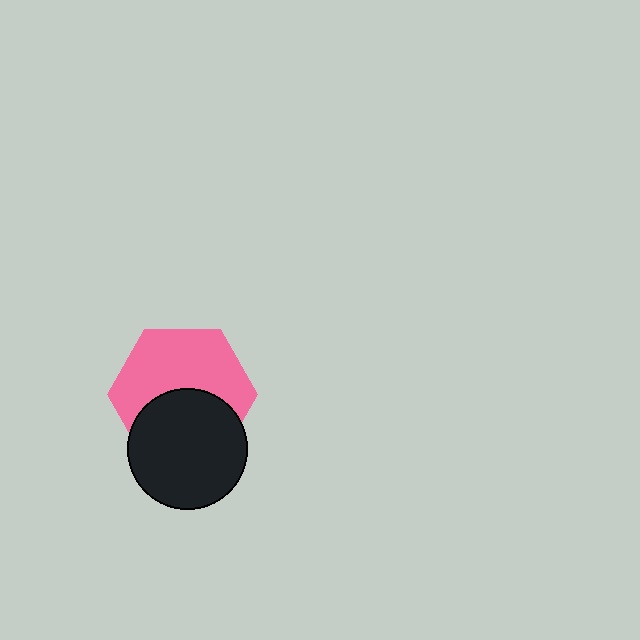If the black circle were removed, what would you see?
You would see the complete pink hexagon.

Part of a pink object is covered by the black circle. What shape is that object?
It is a hexagon.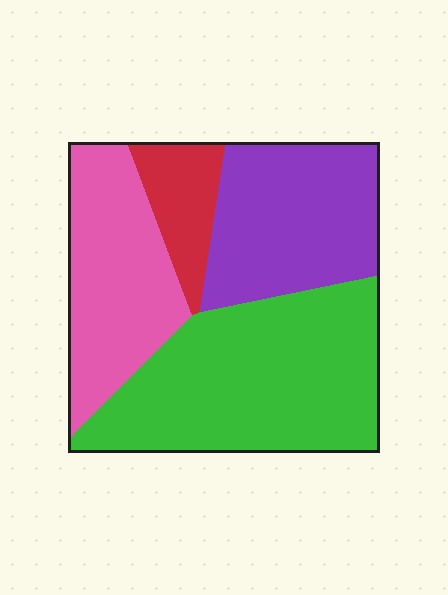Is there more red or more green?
Green.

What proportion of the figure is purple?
Purple covers around 25% of the figure.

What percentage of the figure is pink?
Pink takes up about one quarter (1/4) of the figure.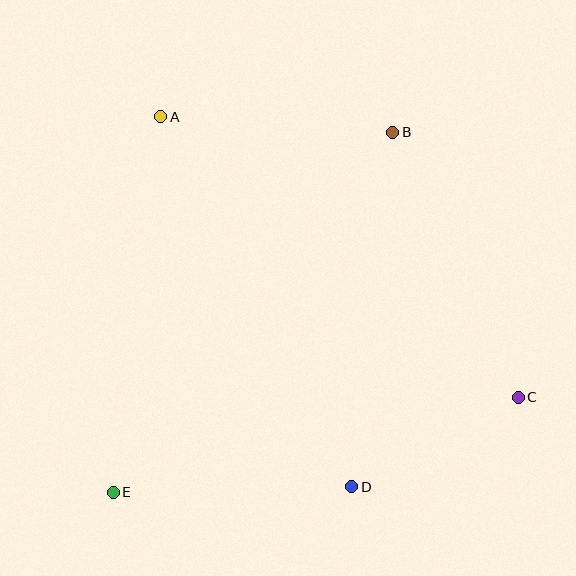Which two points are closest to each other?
Points C and D are closest to each other.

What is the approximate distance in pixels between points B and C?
The distance between B and C is approximately 294 pixels.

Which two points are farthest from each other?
Points B and E are farthest from each other.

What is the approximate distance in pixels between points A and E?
The distance between A and E is approximately 378 pixels.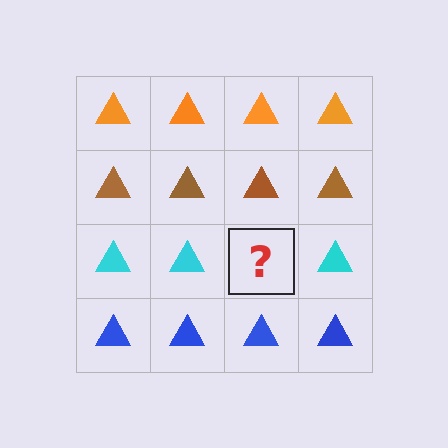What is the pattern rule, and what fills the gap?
The rule is that each row has a consistent color. The gap should be filled with a cyan triangle.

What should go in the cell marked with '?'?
The missing cell should contain a cyan triangle.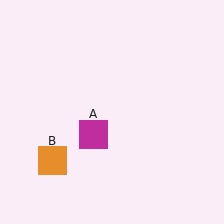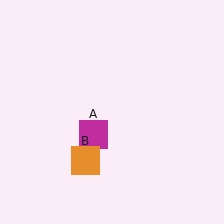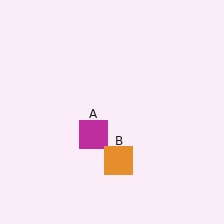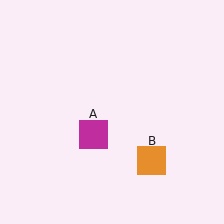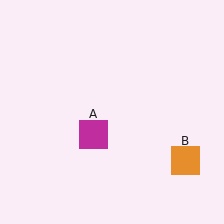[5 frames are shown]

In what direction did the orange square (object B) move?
The orange square (object B) moved right.